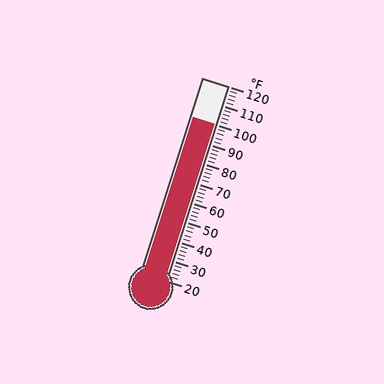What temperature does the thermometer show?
The thermometer shows approximately 100°F.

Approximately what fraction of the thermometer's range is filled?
The thermometer is filled to approximately 80% of its range.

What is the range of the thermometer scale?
The thermometer scale ranges from 20°F to 120°F.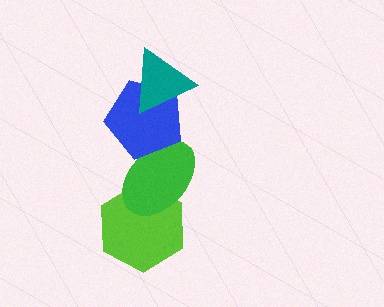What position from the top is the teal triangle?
The teal triangle is 1st from the top.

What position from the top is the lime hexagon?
The lime hexagon is 4th from the top.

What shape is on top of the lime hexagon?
The green ellipse is on top of the lime hexagon.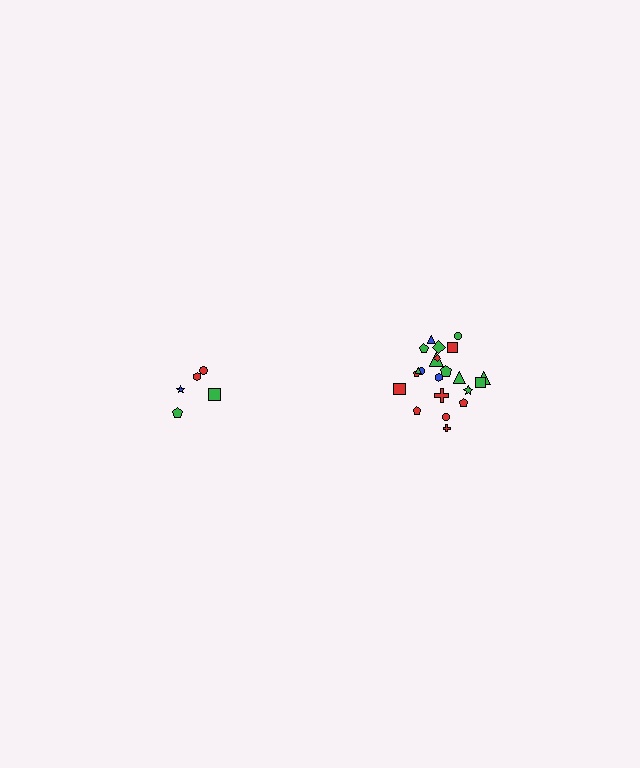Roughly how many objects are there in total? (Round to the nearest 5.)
Roughly 25 objects in total.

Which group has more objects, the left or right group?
The right group.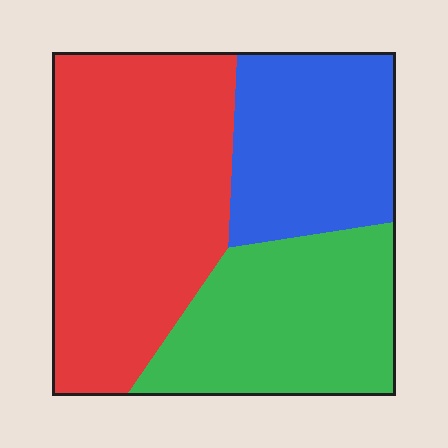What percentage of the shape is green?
Green covers about 30% of the shape.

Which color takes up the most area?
Red, at roughly 45%.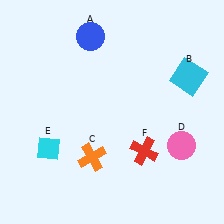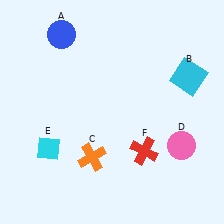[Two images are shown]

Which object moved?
The blue circle (A) moved left.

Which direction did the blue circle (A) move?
The blue circle (A) moved left.